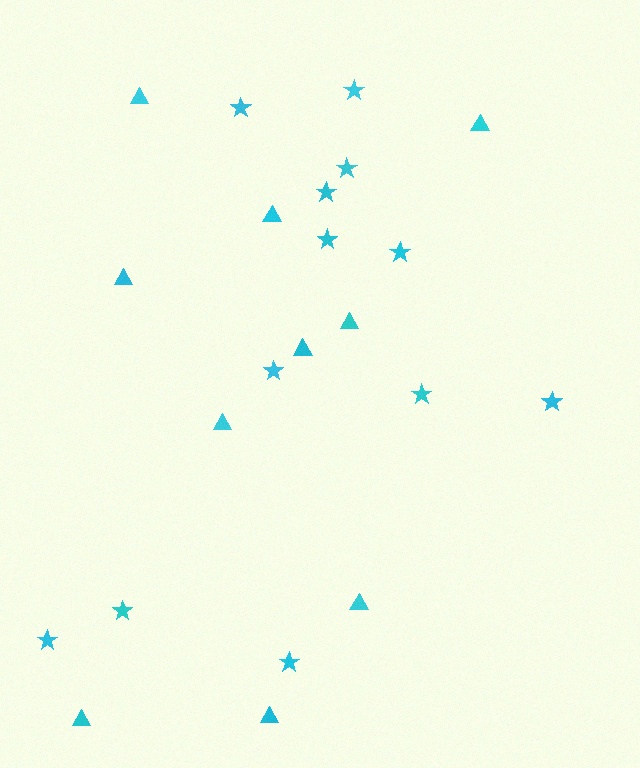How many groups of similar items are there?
There are 2 groups: one group of triangles (10) and one group of stars (12).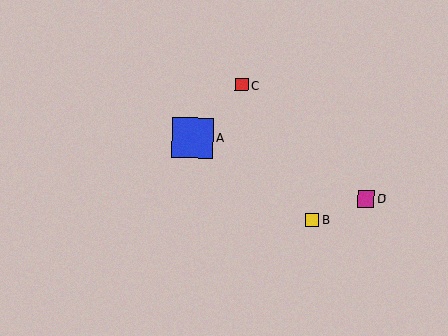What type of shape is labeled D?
Shape D is a magenta square.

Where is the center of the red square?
The center of the red square is at (242, 85).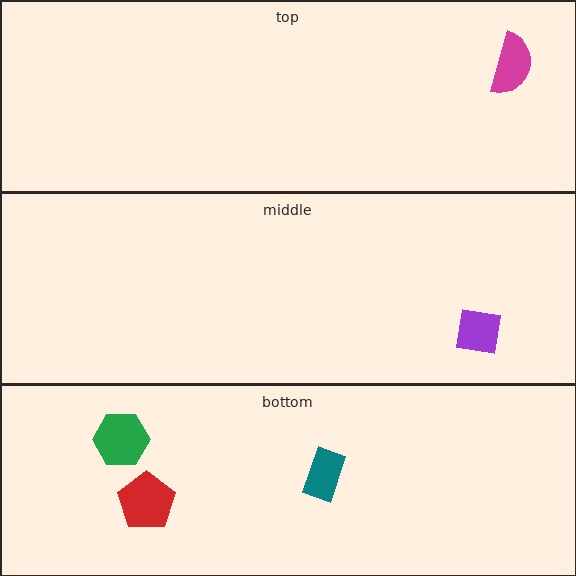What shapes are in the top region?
The magenta semicircle.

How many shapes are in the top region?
1.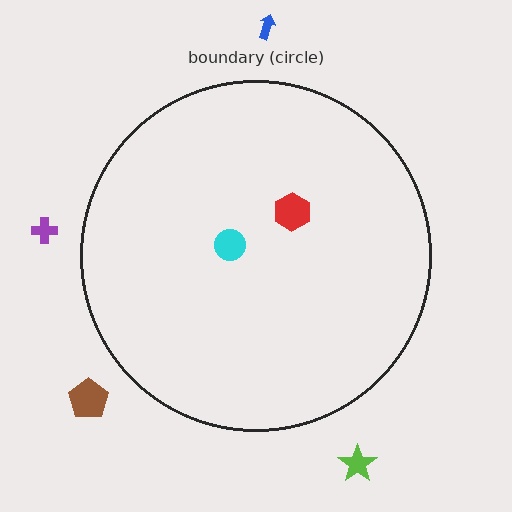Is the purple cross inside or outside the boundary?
Outside.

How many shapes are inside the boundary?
2 inside, 4 outside.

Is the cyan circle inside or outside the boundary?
Inside.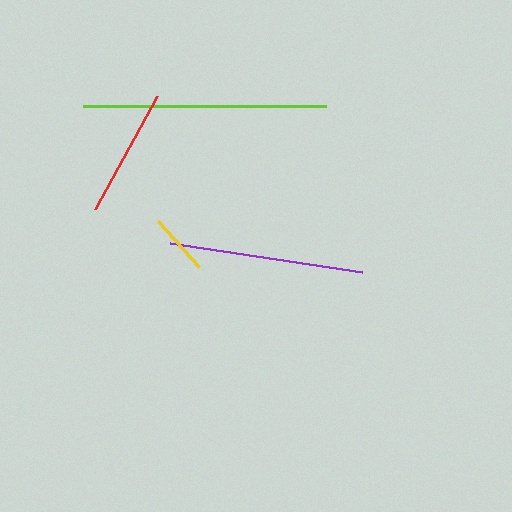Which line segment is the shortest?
The yellow line is the shortest at approximately 62 pixels.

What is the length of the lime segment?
The lime segment is approximately 243 pixels long.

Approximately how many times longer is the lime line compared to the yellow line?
The lime line is approximately 3.9 times the length of the yellow line.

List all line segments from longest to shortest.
From longest to shortest: lime, purple, red, yellow.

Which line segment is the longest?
The lime line is the longest at approximately 243 pixels.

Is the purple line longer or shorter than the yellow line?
The purple line is longer than the yellow line.